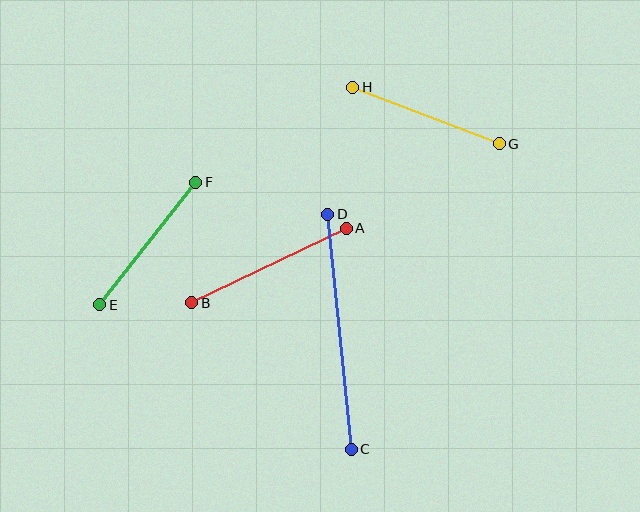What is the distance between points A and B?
The distance is approximately 171 pixels.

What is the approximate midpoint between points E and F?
The midpoint is at approximately (148, 244) pixels.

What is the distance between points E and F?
The distance is approximately 156 pixels.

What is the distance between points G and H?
The distance is approximately 157 pixels.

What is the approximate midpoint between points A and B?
The midpoint is at approximately (269, 266) pixels.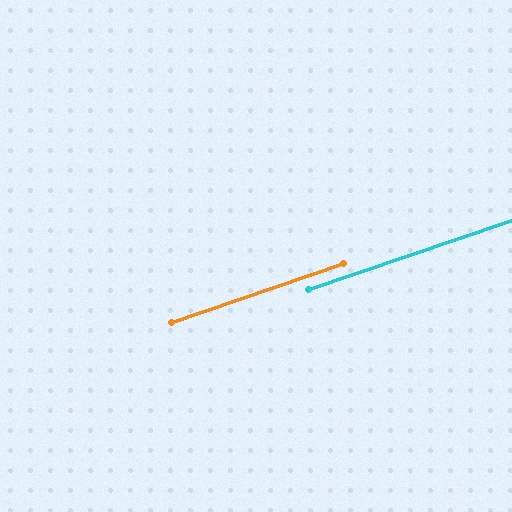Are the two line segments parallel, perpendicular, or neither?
Parallel — their directions differ by only 0.3°.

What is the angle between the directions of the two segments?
Approximately 0 degrees.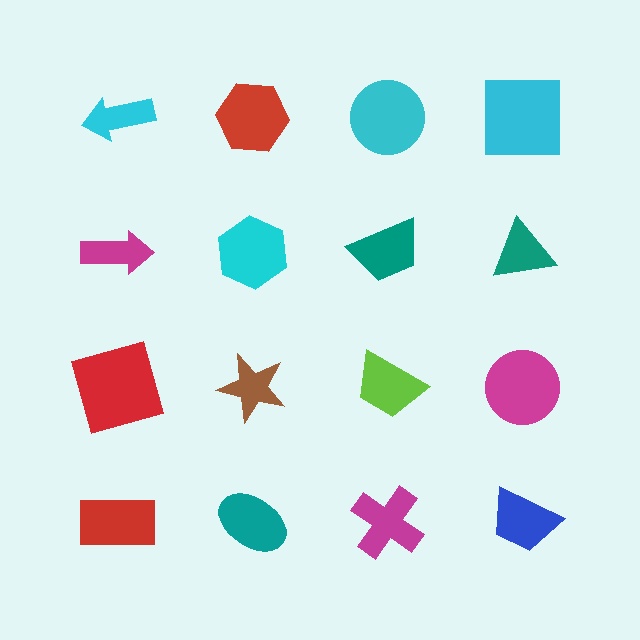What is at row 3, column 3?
A lime trapezoid.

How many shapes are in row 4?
4 shapes.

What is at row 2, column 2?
A cyan hexagon.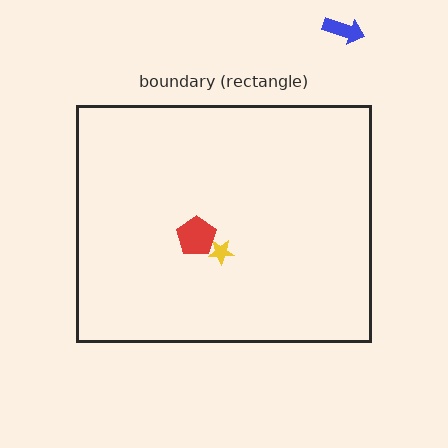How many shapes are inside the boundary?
2 inside, 1 outside.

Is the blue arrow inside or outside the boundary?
Outside.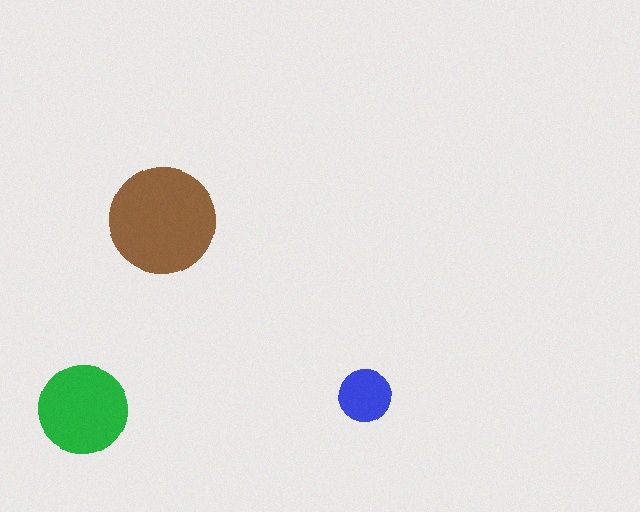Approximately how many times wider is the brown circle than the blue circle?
About 2 times wider.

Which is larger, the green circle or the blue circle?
The green one.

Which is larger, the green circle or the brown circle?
The brown one.